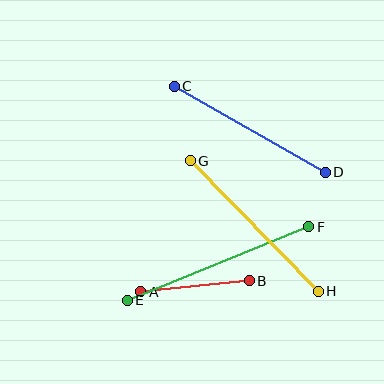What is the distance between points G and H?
The distance is approximately 183 pixels.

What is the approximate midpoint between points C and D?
The midpoint is at approximately (250, 129) pixels.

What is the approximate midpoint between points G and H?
The midpoint is at approximately (254, 226) pixels.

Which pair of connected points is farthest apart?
Points E and F are farthest apart.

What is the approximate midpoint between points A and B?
The midpoint is at approximately (195, 286) pixels.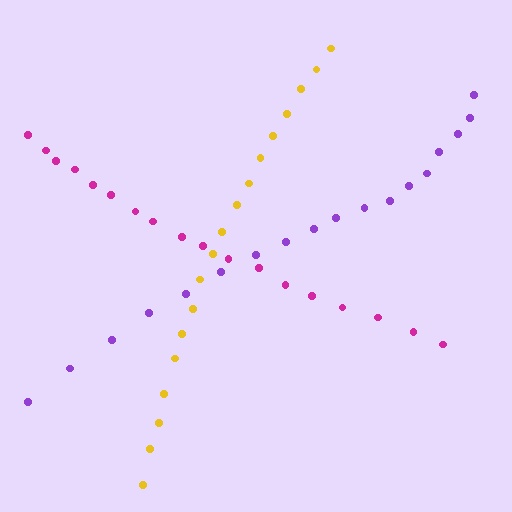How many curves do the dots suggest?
There are 3 distinct paths.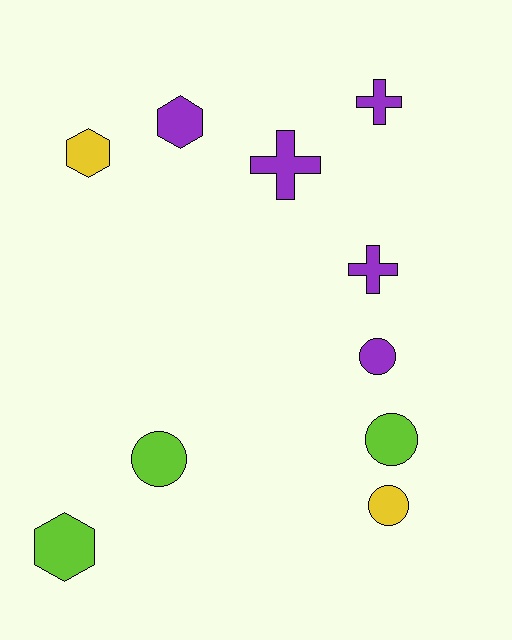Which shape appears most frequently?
Circle, with 4 objects.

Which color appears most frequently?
Purple, with 5 objects.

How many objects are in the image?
There are 10 objects.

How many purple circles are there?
There is 1 purple circle.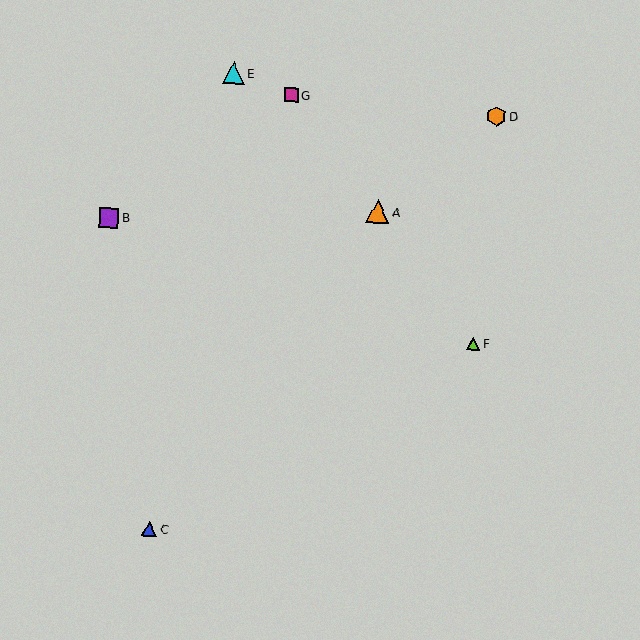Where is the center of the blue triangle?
The center of the blue triangle is at (149, 529).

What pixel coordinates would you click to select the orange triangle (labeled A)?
Click at (378, 211) to select the orange triangle A.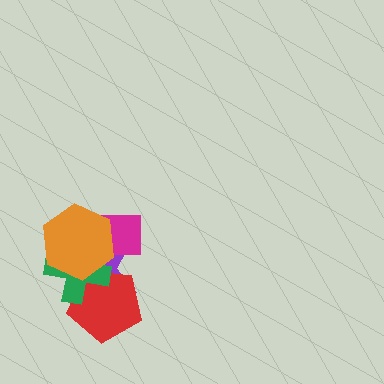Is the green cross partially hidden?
Yes, it is partially covered by another shape.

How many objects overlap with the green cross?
4 objects overlap with the green cross.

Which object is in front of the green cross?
The orange hexagon is in front of the green cross.